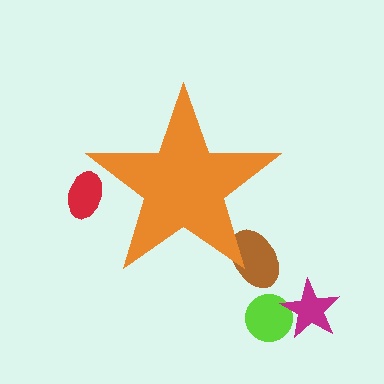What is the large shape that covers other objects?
An orange star.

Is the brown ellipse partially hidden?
Yes, the brown ellipse is partially hidden behind the orange star.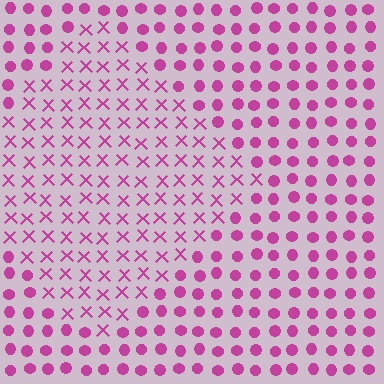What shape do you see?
I see a diamond.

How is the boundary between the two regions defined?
The boundary is defined by a change in element shape: X marks inside vs. circles outside. All elements share the same color and spacing.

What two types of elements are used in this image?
The image uses X marks inside the diamond region and circles outside it.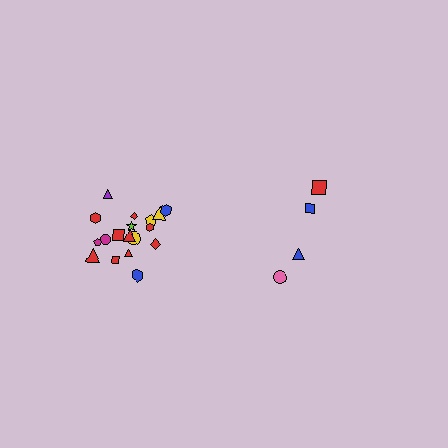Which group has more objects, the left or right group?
The left group.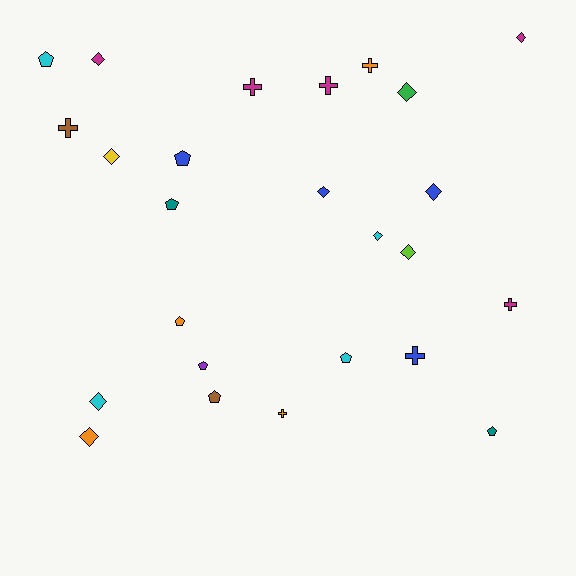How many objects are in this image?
There are 25 objects.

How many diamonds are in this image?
There are 10 diamonds.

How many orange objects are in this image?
There are 4 orange objects.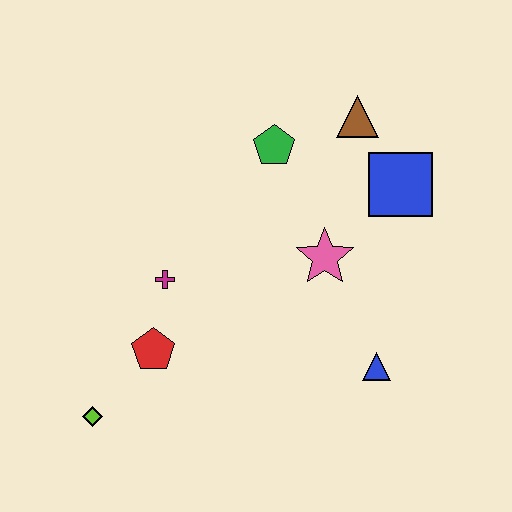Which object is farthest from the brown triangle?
The lime diamond is farthest from the brown triangle.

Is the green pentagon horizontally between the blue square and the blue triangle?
No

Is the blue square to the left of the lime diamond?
No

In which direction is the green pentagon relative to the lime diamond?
The green pentagon is above the lime diamond.